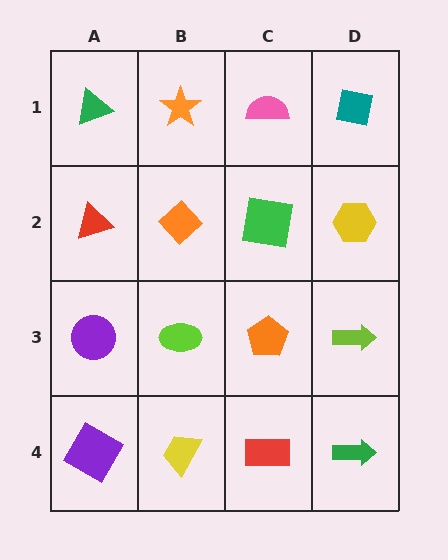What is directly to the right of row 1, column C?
A teal square.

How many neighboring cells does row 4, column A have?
2.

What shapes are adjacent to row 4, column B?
A lime ellipse (row 3, column B), a purple diamond (row 4, column A), a red rectangle (row 4, column C).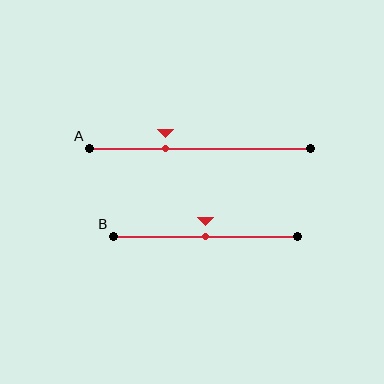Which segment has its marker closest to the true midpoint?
Segment B has its marker closest to the true midpoint.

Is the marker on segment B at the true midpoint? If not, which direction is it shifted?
Yes, the marker on segment B is at the true midpoint.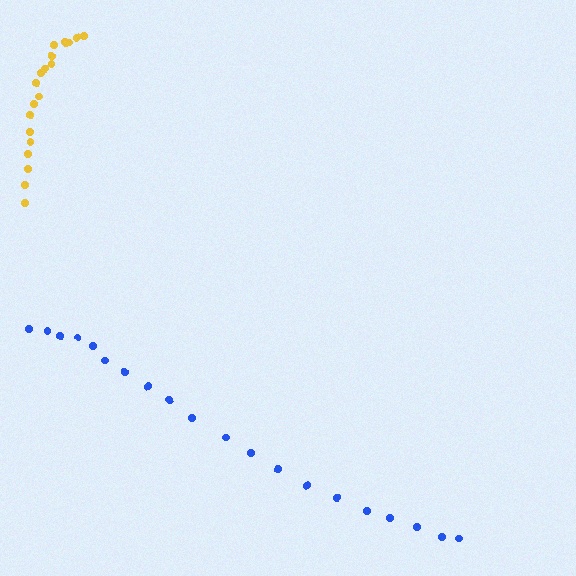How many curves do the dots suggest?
There are 2 distinct paths.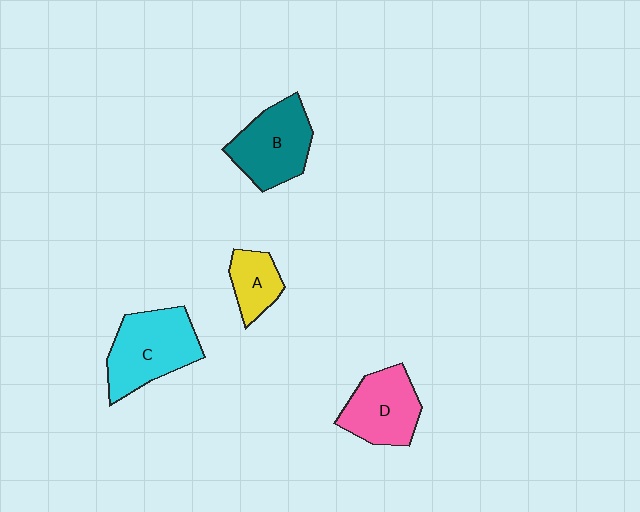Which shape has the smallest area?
Shape A (yellow).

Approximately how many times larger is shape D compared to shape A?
Approximately 1.7 times.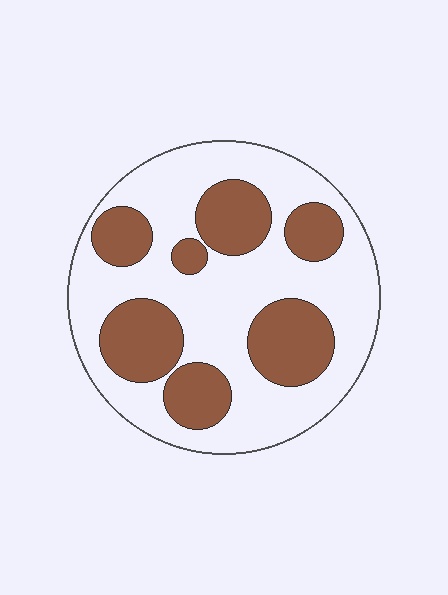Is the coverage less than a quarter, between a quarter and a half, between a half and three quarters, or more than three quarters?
Between a quarter and a half.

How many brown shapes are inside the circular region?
7.